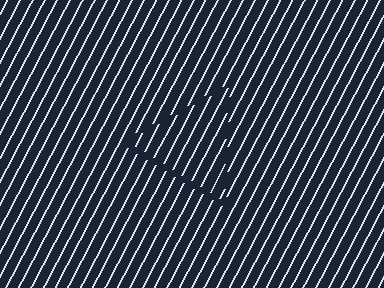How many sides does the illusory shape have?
3 sides — the line-ends trace a triangle.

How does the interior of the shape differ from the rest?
The interior of the shape contains the same grating, shifted by half a period — the contour is defined by the phase discontinuity where line-ends from the inner and outer gratings abut.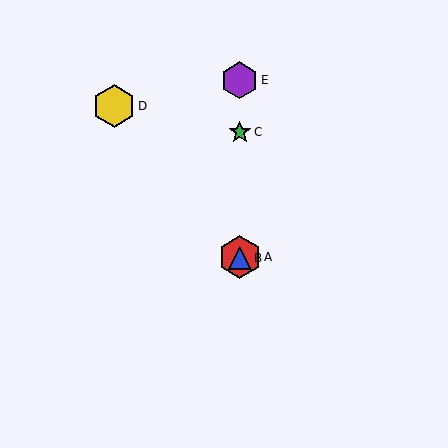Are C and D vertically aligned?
No, C is at x≈240 and D is at x≈114.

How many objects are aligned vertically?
4 objects (A, B, C, E) are aligned vertically.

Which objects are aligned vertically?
Objects A, B, C, E are aligned vertically.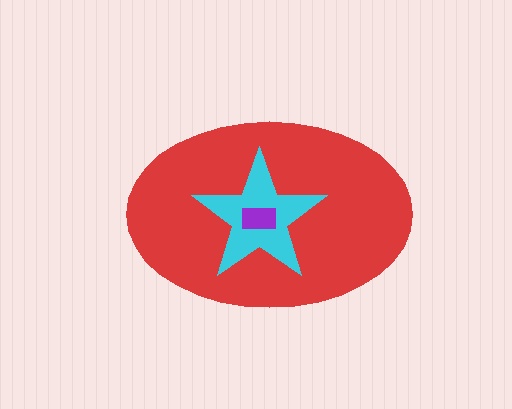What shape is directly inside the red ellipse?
The cyan star.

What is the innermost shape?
The purple rectangle.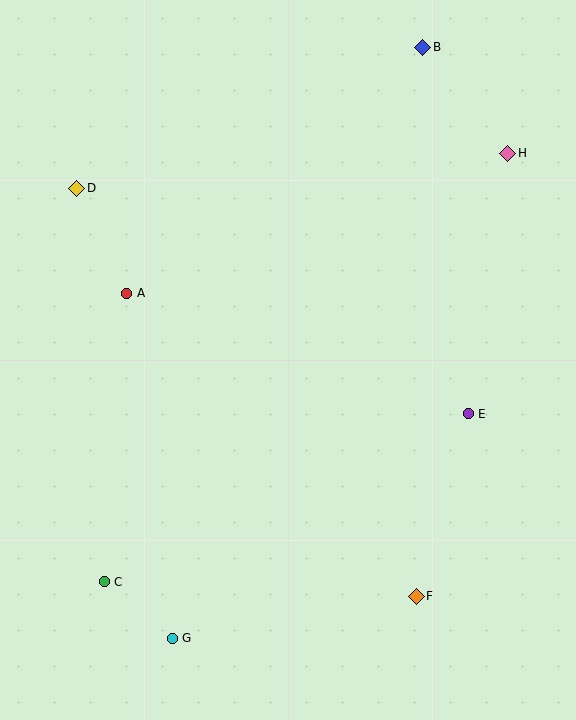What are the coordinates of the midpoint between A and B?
The midpoint between A and B is at (275, 170).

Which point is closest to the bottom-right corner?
Point F is closest to the bottom-right corner.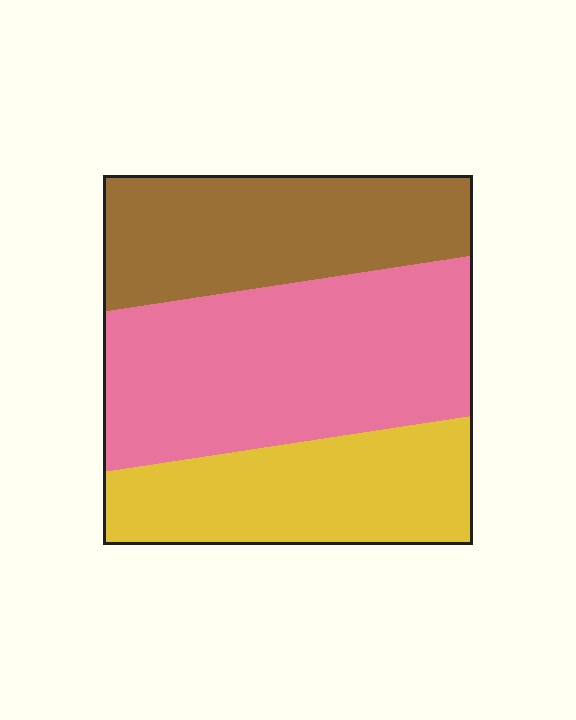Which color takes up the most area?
Pink, at roughly 45%.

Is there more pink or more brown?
Pink.